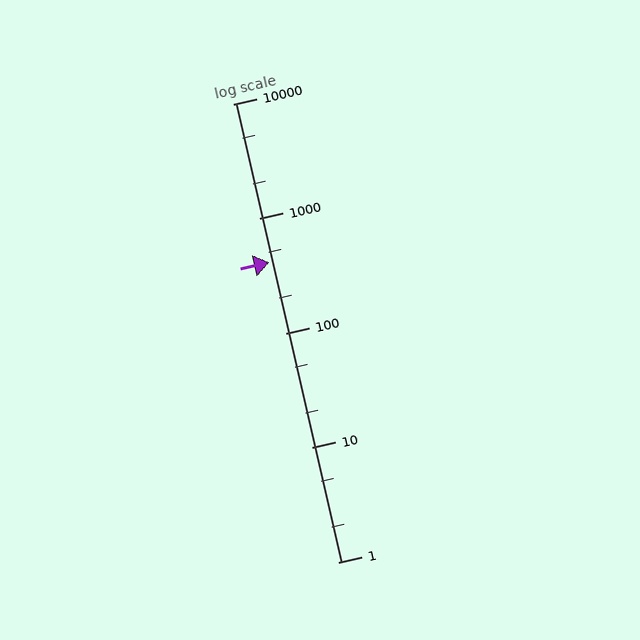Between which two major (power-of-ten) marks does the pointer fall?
The pointer is between 100 and 1000.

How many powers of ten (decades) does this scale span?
The scale spans 4 decades, from 1 to 10000.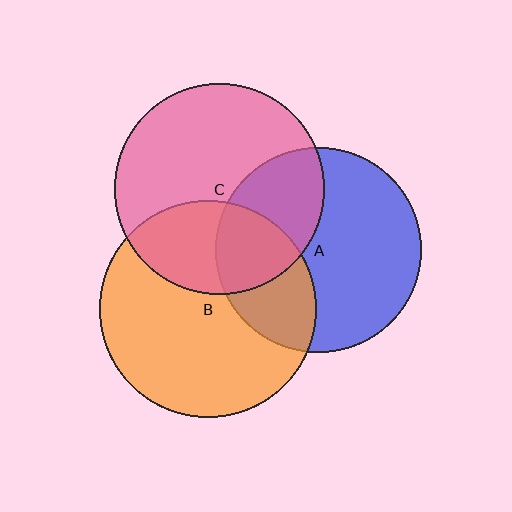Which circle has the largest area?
Circle B (orange).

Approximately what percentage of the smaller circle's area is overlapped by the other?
Approximately 35%.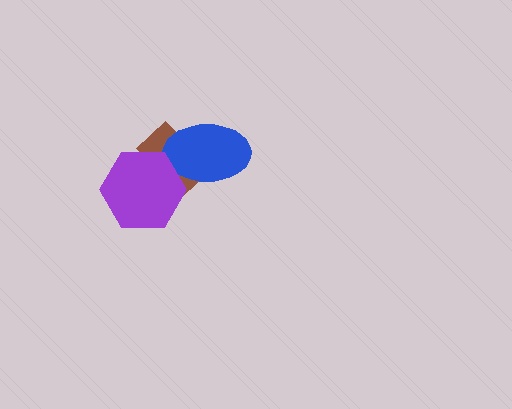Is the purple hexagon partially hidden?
No, no other shape covers it.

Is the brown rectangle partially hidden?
Yes, it is partially covered by another shape.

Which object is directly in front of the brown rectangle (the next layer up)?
The blue ellipse is directly in front of the brown rectangle.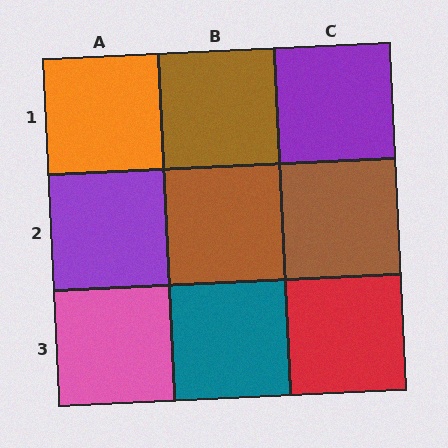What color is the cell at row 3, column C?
Red.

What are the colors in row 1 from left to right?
Orange, brown, purple.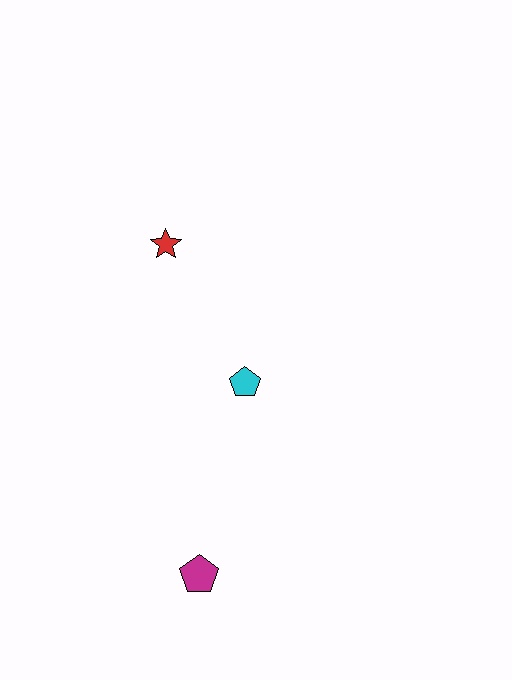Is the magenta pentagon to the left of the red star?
No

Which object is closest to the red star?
The cyan pentagon is closest to the red star.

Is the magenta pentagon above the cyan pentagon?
No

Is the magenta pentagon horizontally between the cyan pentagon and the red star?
Yes